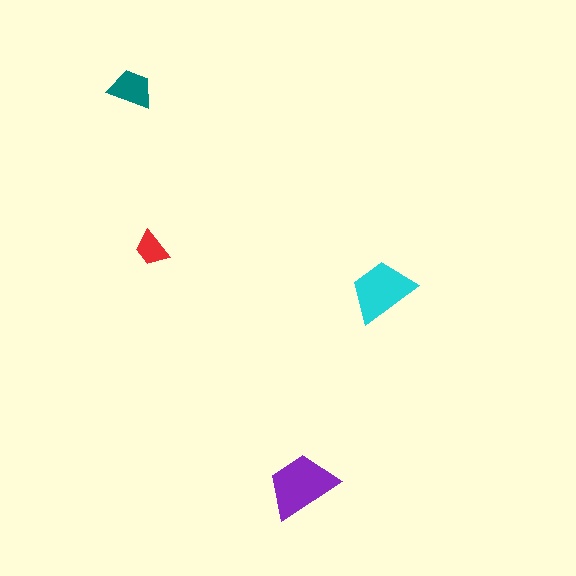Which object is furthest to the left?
The teal trapezoid is leftmost.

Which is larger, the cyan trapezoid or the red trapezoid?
The cyan one.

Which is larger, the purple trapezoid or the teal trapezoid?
The purple one.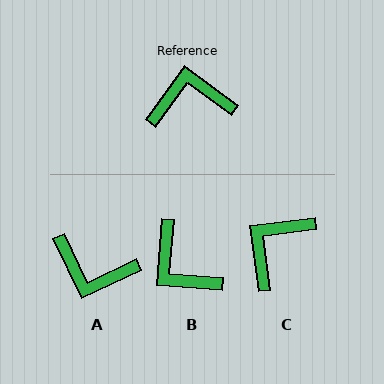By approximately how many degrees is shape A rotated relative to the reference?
Approximately 152 degrees counter-clockwise.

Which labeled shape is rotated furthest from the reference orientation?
A, about 152 degrees away.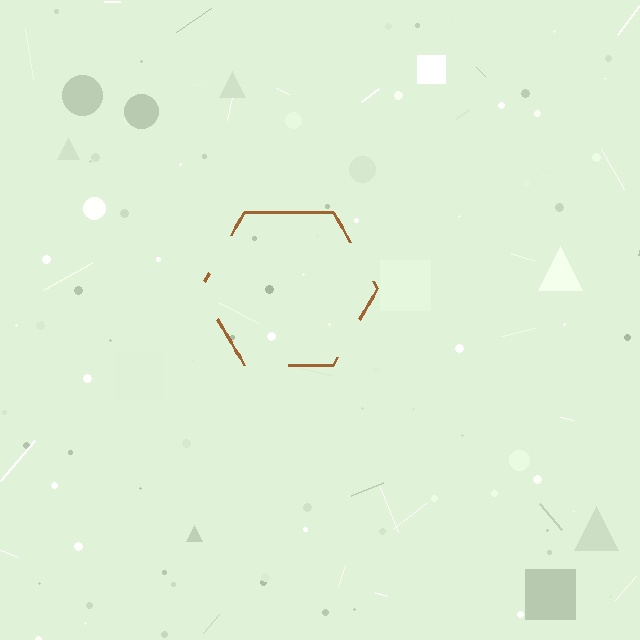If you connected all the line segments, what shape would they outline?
They would outline a hexagon.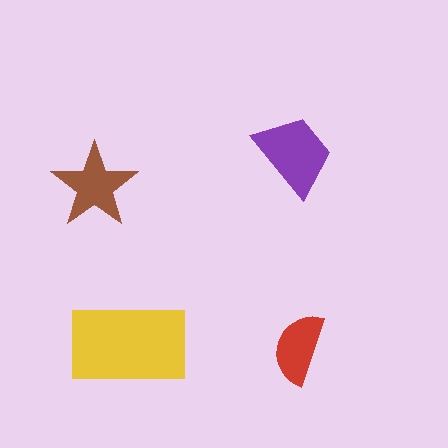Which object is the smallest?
The red semicircle.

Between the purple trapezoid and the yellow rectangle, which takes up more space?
The yellow rectangle.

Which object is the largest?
The yellow rectangle.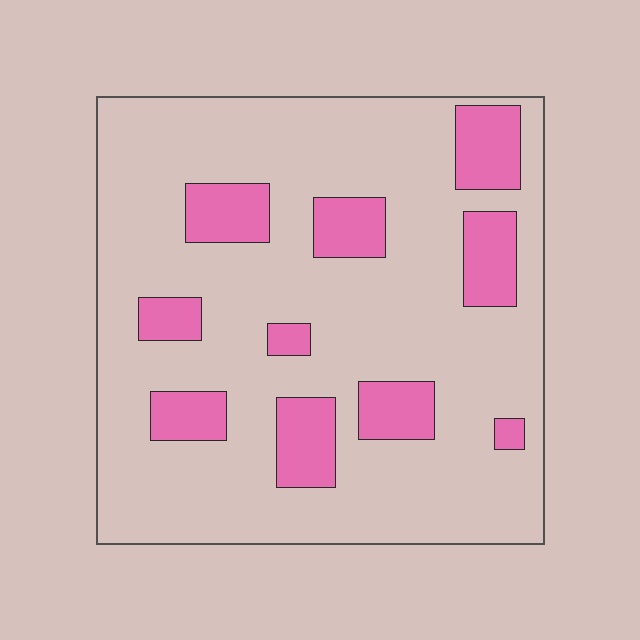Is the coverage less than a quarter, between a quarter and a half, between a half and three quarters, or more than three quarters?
Less than a quarter.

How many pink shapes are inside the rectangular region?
10.